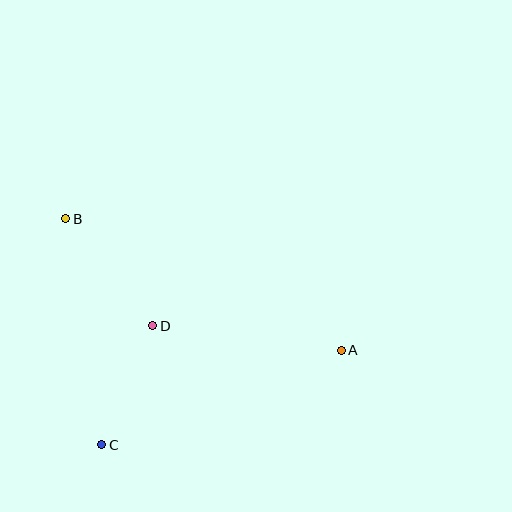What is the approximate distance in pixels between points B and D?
The distance between B and D is approximately 138 pixels.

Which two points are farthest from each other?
Points A and B are farthest from each other.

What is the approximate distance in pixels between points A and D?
The distance between A and D is approximately 190 pixels.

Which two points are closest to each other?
Points C and D are closest to each other.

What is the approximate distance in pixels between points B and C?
The distance between B and C is approximately 229 pixels.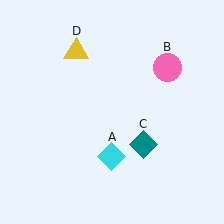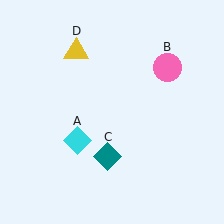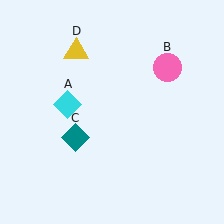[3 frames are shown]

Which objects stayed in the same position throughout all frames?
Pink circle (object B) and yellow triangle (object D) remained stationary.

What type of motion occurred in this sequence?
The cyan diamond (object A), teal diamond (object C) rotated clockwise around the center of the scene.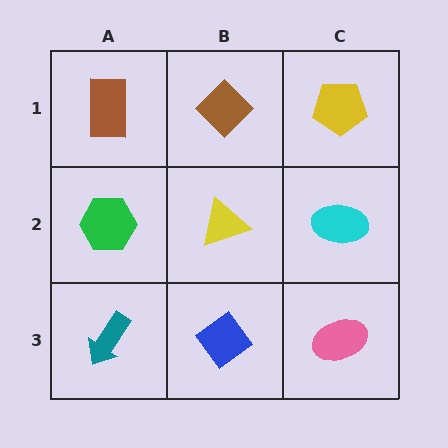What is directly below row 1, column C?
A cyan ellipse.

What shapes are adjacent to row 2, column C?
A yellow pentagon (row 1, column C), a pink ellipse (row 3, column C), a yellow triangle (row 2, column B).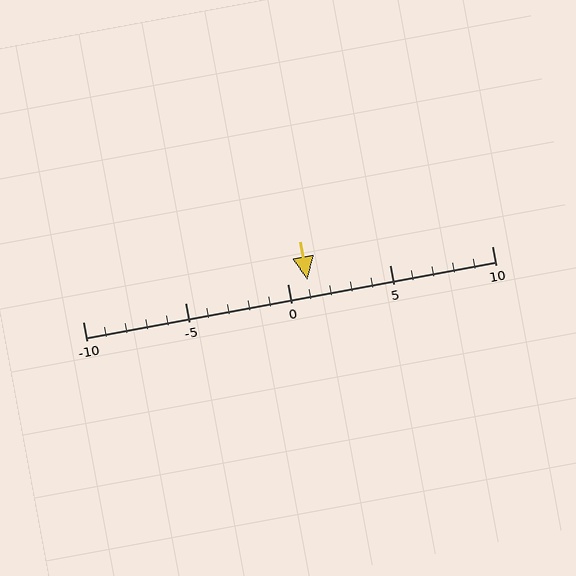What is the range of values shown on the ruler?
The ruler shows values from -10 to 10.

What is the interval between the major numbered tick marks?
The major tick marks are spaced 5 units apart.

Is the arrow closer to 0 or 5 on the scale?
The arrow is closer to 0.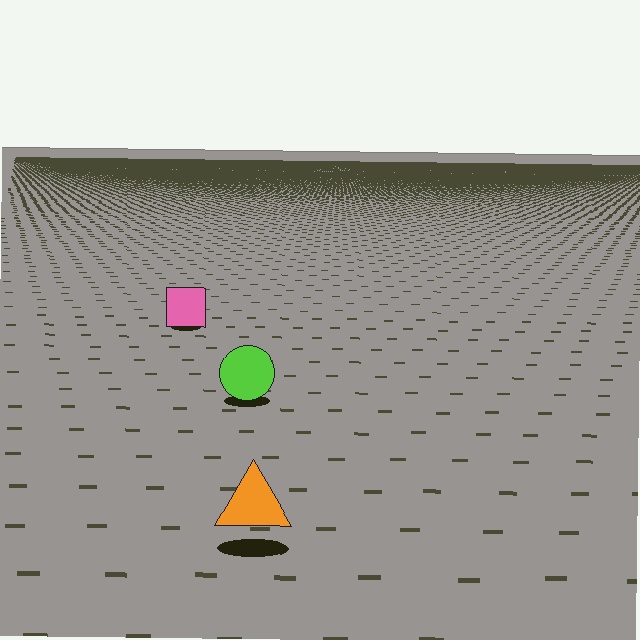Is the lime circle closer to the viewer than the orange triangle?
No. The orange triangle is closer — you can tell from the texture gradient: the ground texture is coarser near it.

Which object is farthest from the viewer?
The pink square is farthest from the viewer. It appears smaller and the ground texture around it is denser.